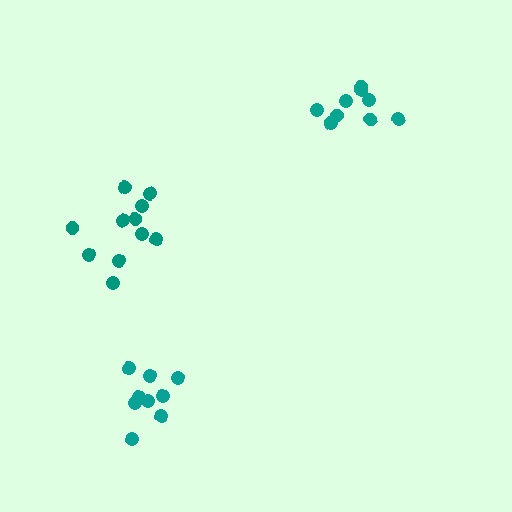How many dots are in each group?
Group 1: 11 dots, Group 2: 9 dots, Group 3: 9 dots (29 total).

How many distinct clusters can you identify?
There are 3 distinct clusters.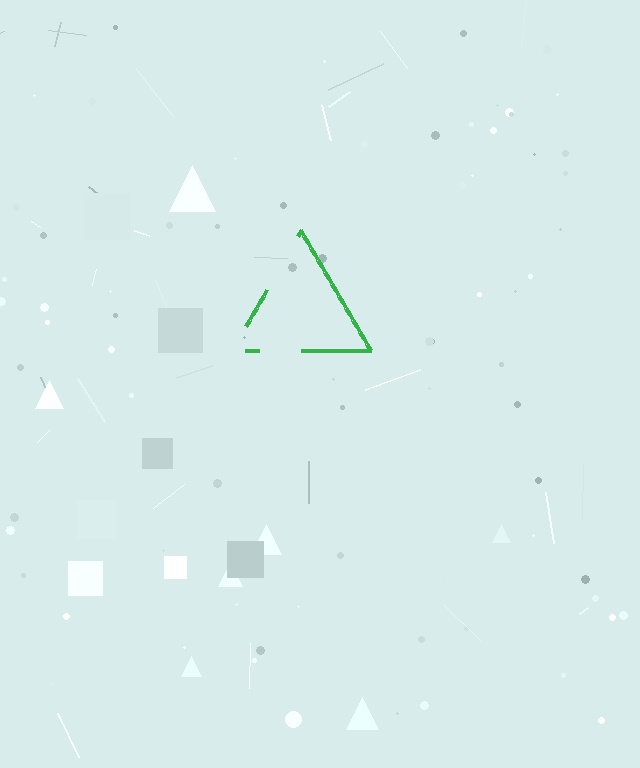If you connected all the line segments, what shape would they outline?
They would outline a triangle.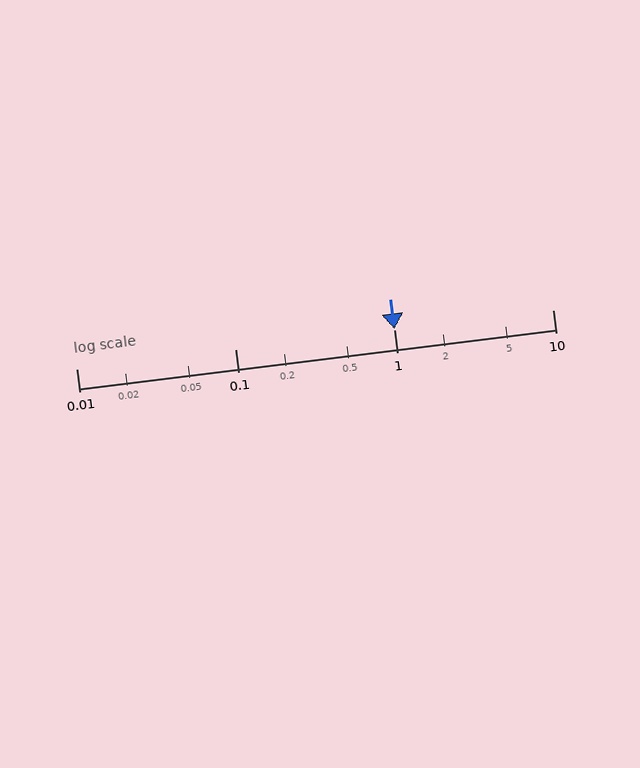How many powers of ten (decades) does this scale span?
The scale spans 3 decades, from 0.01 to 10.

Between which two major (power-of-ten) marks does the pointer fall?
The pointer is between 1 and 10.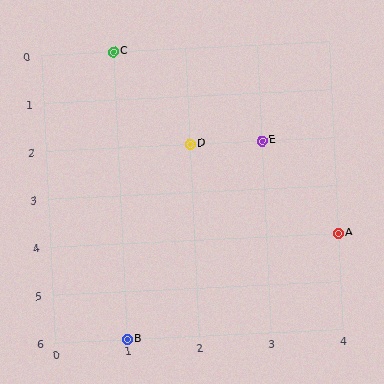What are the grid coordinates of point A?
Point A is at grid coordinates (4, 4).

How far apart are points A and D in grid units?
Points A and D are 2 columns and 2 rows apart (about 2.8 grid units diagonally).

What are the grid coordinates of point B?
Point B is at grid coordinates (1, 6).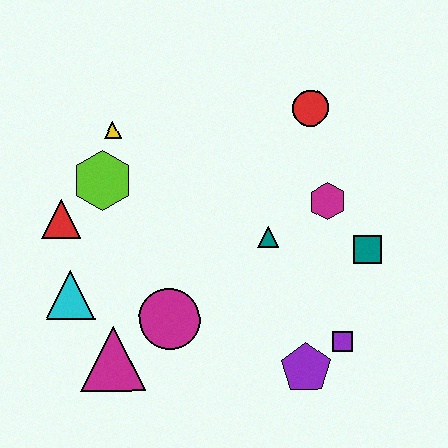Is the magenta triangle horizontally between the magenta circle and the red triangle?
Yes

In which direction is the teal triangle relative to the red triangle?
The teal triangle is to the right of the red triangle.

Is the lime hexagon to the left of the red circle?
Yes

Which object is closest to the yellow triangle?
The lime hexagon is closest to the yellow triangle.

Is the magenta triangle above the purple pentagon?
Yes